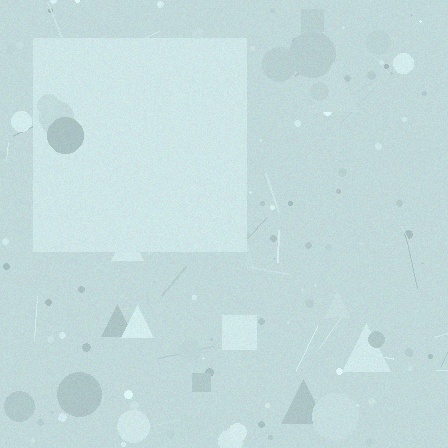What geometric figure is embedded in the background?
A square is embedded in the background.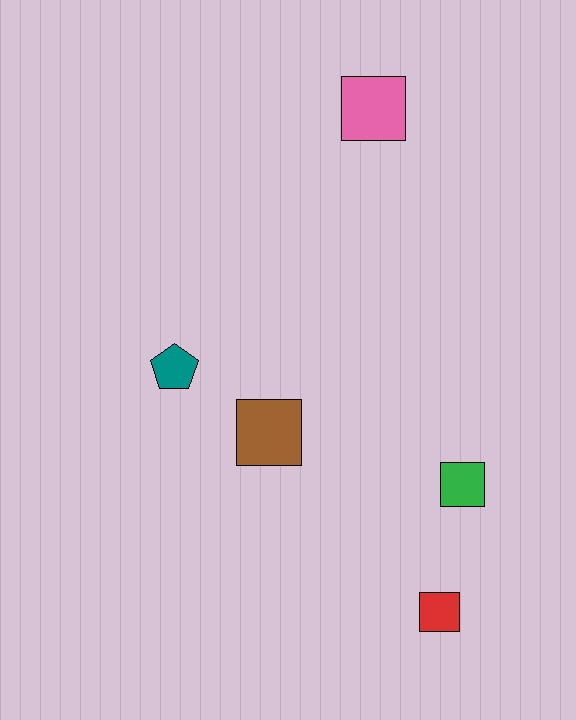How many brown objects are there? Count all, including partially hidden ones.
There is 1 brown object.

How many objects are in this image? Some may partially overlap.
There are 5 objects.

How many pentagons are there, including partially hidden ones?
There is 1 pentagon.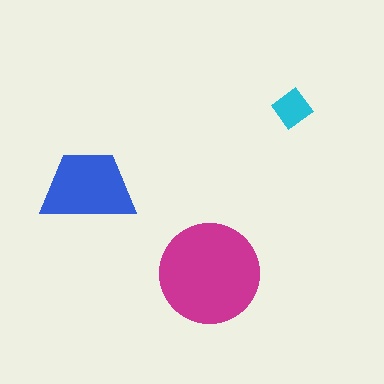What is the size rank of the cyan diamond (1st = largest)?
3rd.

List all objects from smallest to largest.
The cyan diamond, the blue trapezoid, the magenta circle.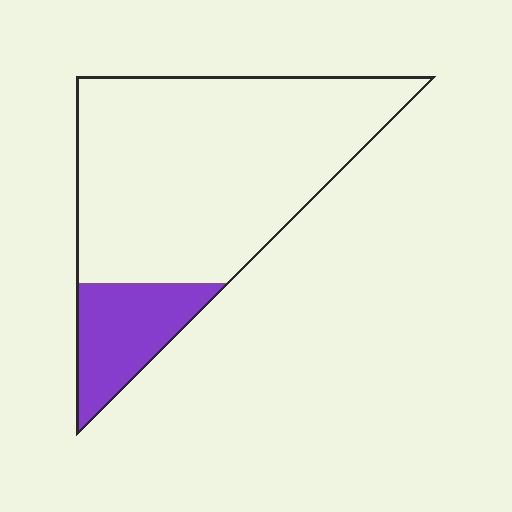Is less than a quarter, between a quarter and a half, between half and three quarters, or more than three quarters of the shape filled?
Less than a quarter.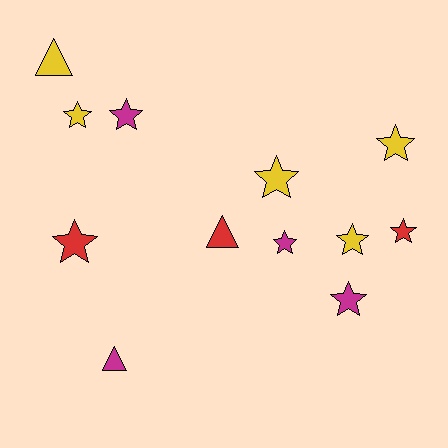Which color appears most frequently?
Yellow, with 5 objects.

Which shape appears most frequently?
Star, with 9 objects.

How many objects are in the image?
There are 12 objects.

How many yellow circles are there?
There are no yellow circles.